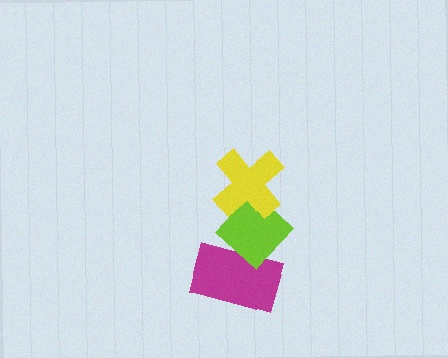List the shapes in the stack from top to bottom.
From top to bottom: the yellow cross, the lime diamond, the magenta rectangle.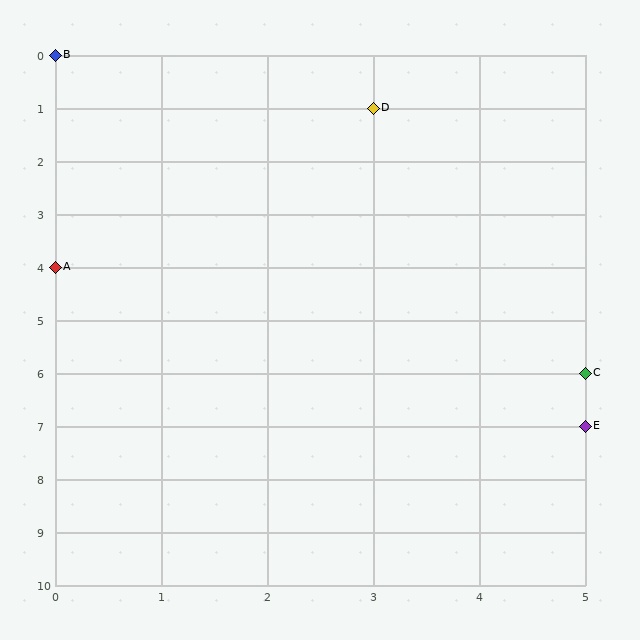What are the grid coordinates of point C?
Point C is at grid coordinates (5, 6).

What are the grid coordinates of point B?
Point B is at grid coordinates (0, 0).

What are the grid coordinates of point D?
Point D is at grid coordinates (3, 1).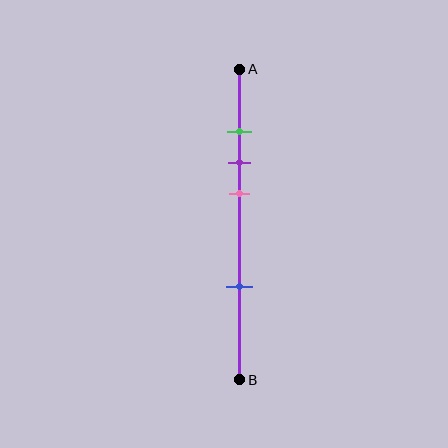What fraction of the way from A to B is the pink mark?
The pink mark is approximately 40% (0.4) of the way from A to B.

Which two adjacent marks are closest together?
The green and purple marks are the closest adjacent pair.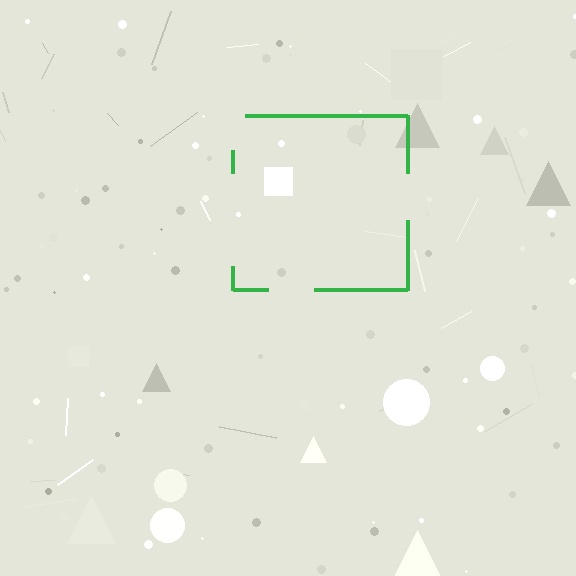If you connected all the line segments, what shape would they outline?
They would outline a square.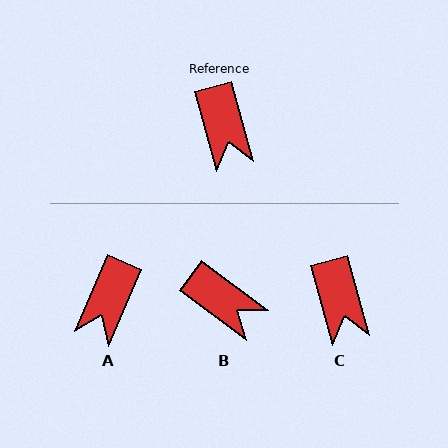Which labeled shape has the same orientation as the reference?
C.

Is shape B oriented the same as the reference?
No, it is off by about 38 degrees.